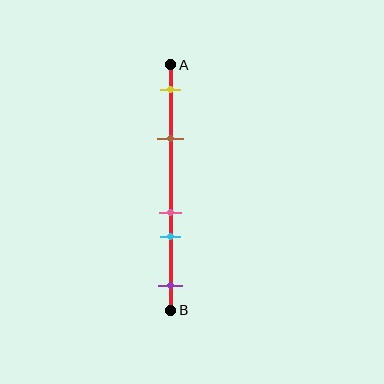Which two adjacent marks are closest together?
The pink and cyan marks are the closest adjacent pair.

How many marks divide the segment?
There are 5 marks dividing the segment.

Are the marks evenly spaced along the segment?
No, the marks are not evenly spaced.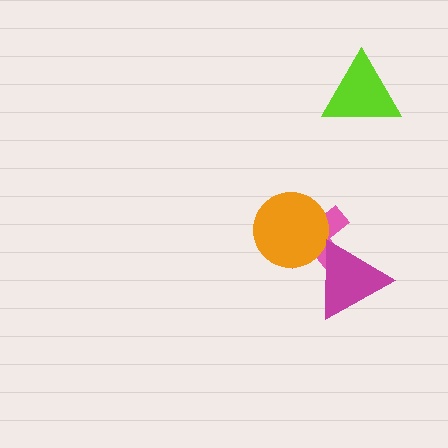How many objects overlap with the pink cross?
2 objects overlap with the pink cross.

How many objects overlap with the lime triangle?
0 objects overlap with the lime triangle.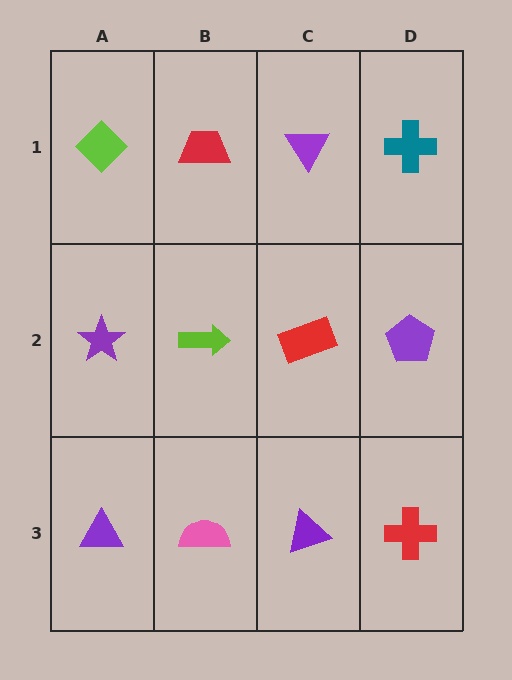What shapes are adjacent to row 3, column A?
A purple star (row 2, column A), a pink semicircle (row 3, column B).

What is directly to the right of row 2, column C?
A purple pentagon.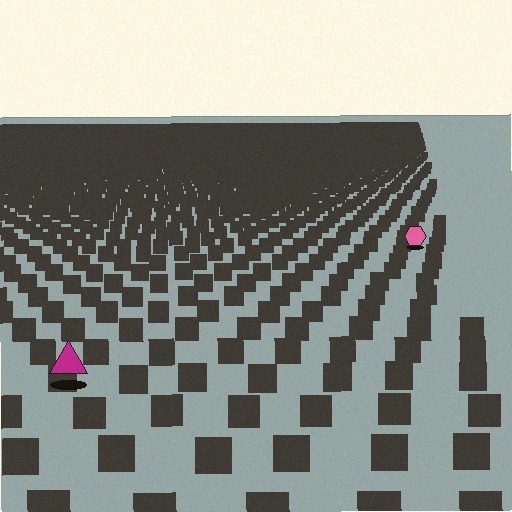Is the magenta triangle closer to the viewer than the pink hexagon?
Yes. The magenta triangle is closer — you can tell from the texture gradient: the ground texture is coarser near it.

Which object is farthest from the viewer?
The pink hexagon is farthest from the viewer. It appears smaller and the ground texture around it is denser.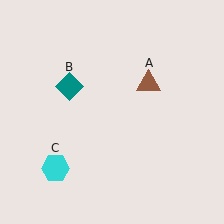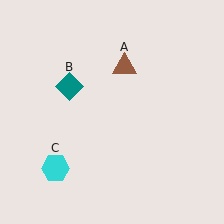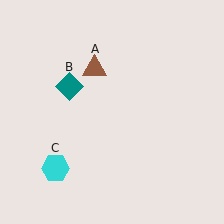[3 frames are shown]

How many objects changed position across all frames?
1 object changed position: brown triangle (object A).